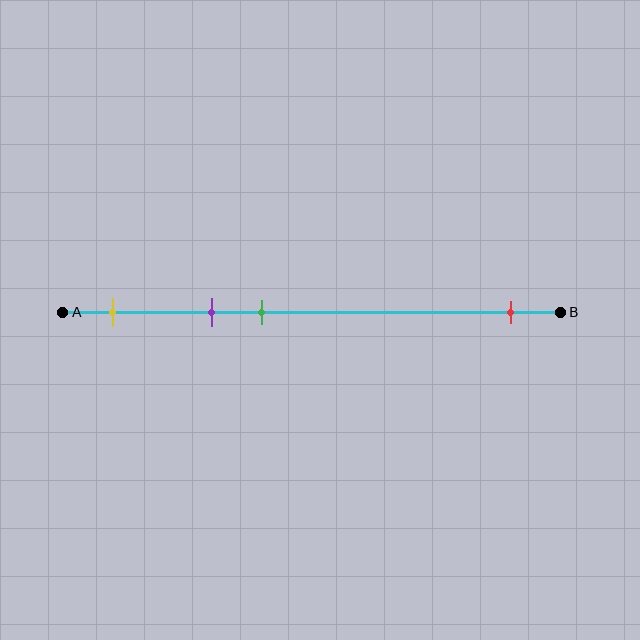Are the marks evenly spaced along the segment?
No, the marks are not evenly spaced.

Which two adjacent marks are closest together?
The purple and green marks are the closest adjacent pair.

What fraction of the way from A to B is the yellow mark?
The yellow mark is approximately 10% (0.1) of the way from A to B.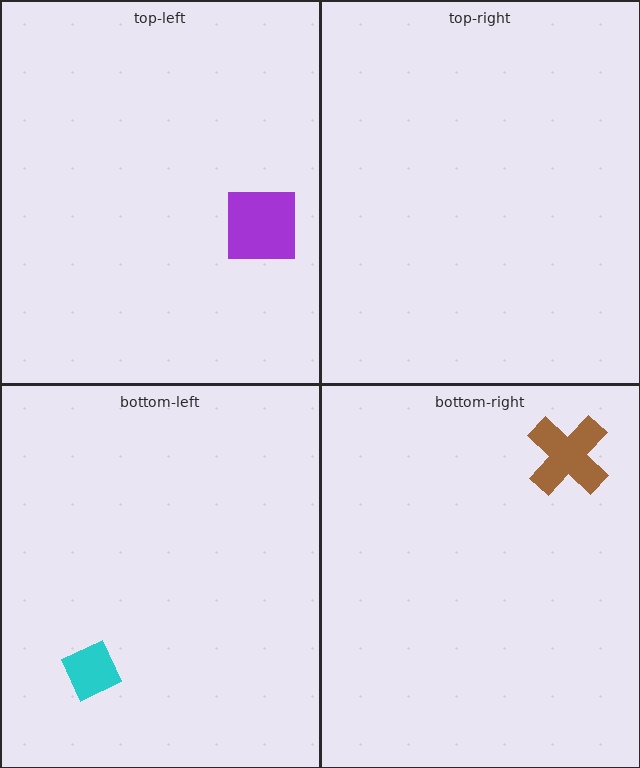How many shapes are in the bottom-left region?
1.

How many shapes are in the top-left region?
1.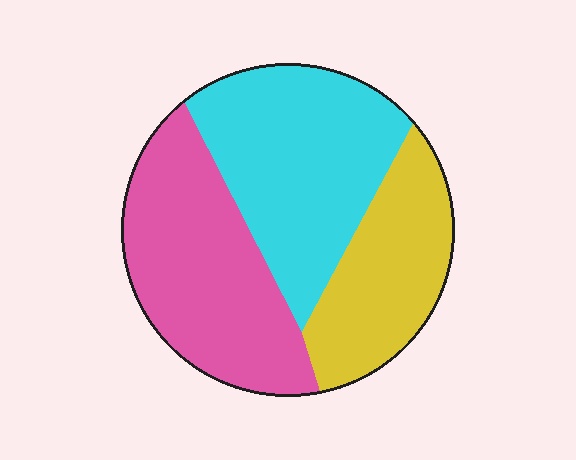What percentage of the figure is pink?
Pink takes up between a third and a half of the figure.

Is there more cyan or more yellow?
Cyan.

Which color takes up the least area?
Yellow, at roughly 25%.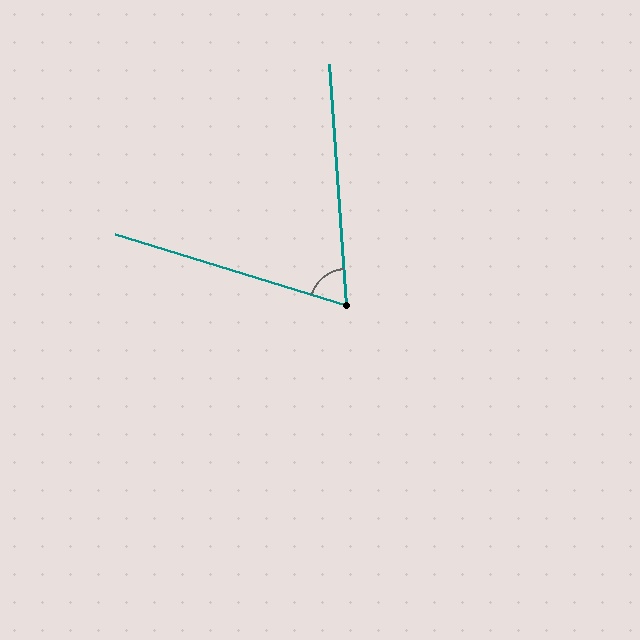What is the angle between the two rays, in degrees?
Approximately 69 degrees.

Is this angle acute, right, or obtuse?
It is acute.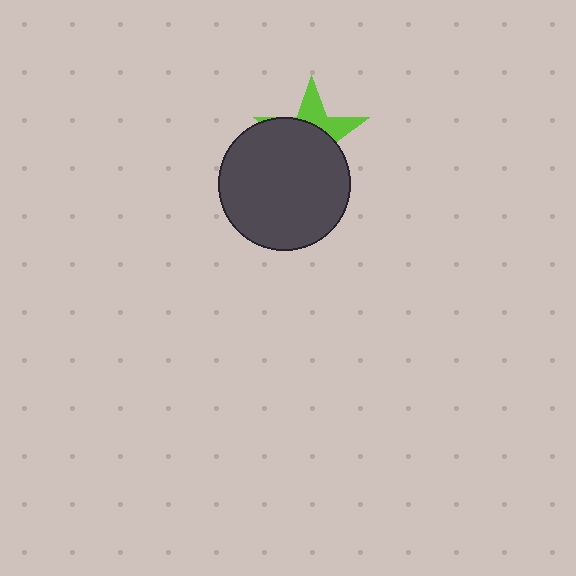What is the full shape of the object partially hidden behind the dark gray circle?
The partially hidden object is a lime star.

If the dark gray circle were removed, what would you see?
You would see the complete lime star.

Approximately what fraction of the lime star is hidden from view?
Roughly 66% of the lime star is hidden behind the dark gray circle.